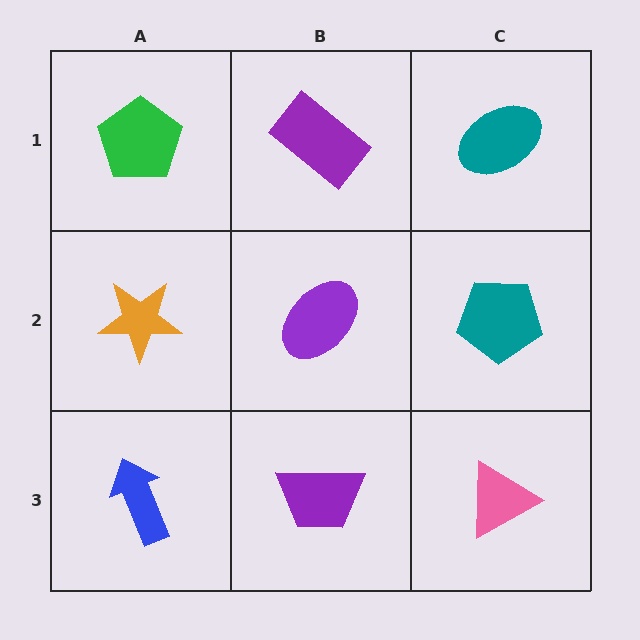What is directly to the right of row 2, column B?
A teal pentagon.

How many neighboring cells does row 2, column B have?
4.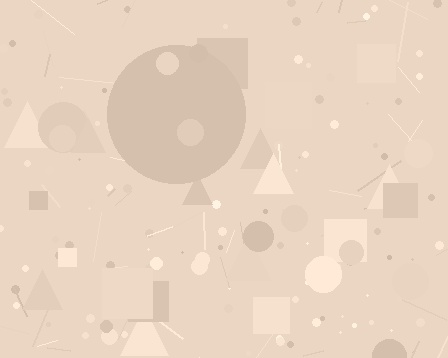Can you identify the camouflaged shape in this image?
The camouflaged shape is a circle.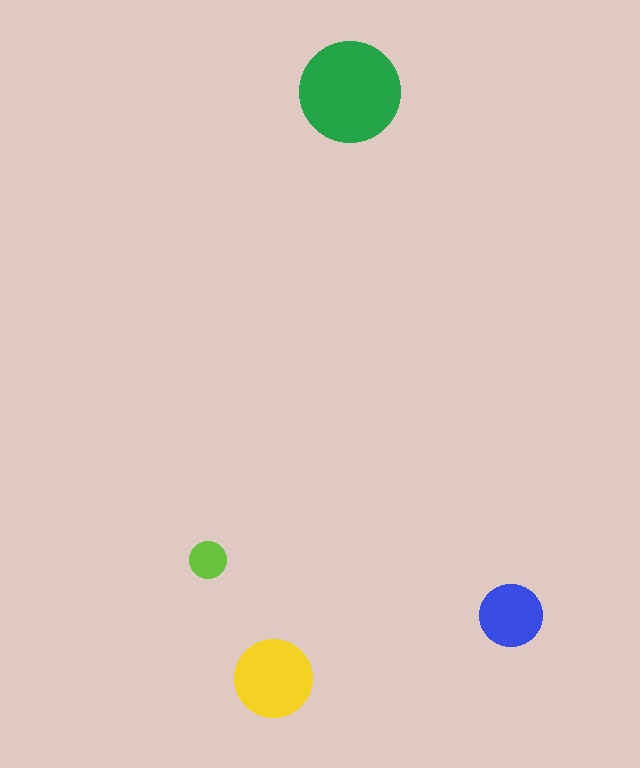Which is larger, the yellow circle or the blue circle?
The yellow one.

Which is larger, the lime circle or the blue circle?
The blue one.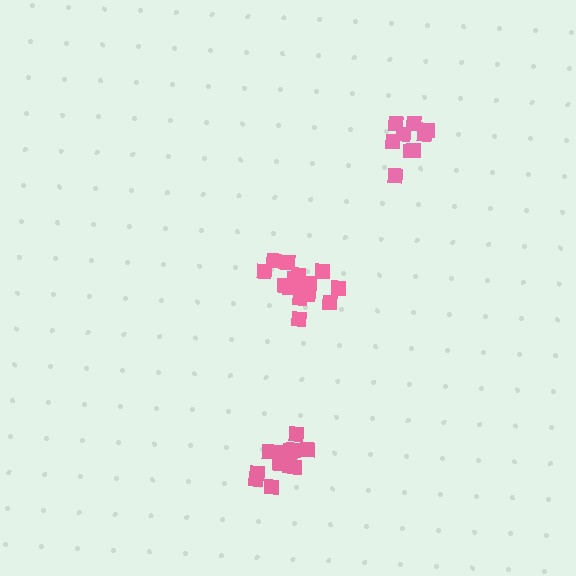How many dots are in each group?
Group 1: 15 dots, Group 2: 9 dots, Group 3: 13 dots (37 total).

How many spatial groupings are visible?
There are 3 spatial groupings.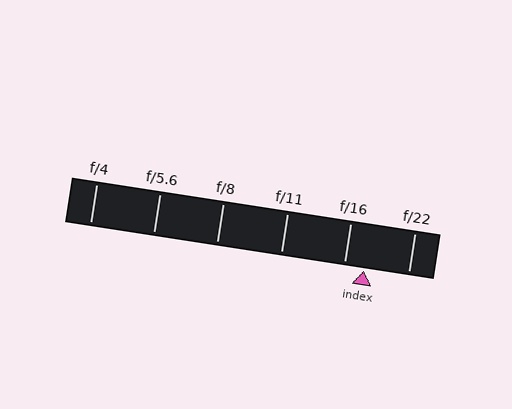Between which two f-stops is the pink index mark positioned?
The index mark is between f/16 and f/22.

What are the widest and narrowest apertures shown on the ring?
The widest aperture shown is f/4 and the narrowest is f/22.